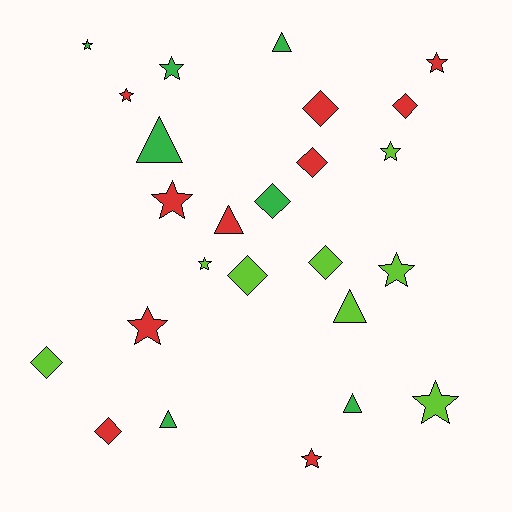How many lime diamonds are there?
There are 3 lime diamonds.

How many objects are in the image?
There are 25 objects.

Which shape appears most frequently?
Star, with 11 objects.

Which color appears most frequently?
Red, with 10 objects.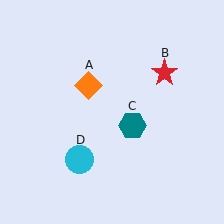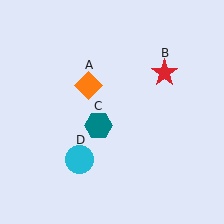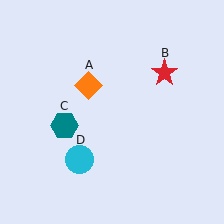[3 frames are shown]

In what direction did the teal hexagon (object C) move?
The teal hexagon (object C) moved left.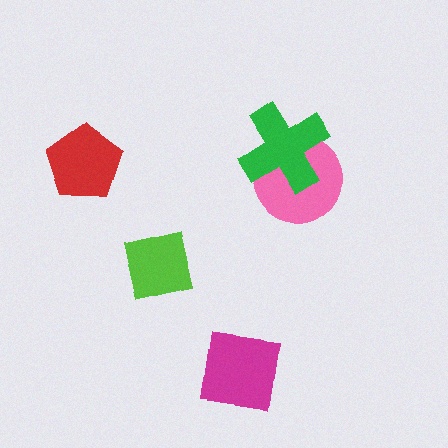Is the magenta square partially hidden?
No, no other shape covers it.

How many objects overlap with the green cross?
1 object overlaps with the green cross.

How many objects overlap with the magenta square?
0 objects overlap with the magenta square.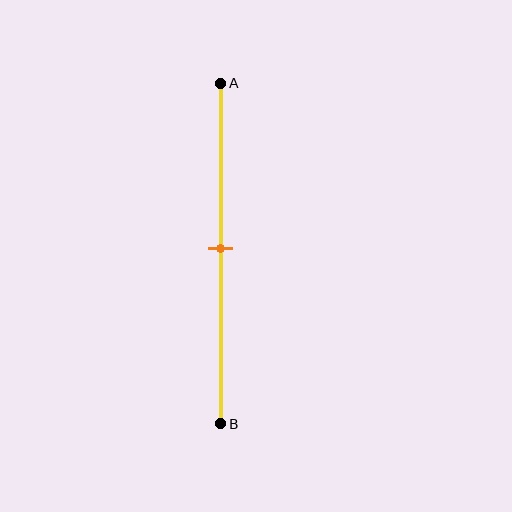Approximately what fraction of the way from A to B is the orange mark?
The orange mark is approximately 50% of the way from A to B.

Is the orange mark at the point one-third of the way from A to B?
No, the mark is at about 50% from A, not at the 33% one-third point.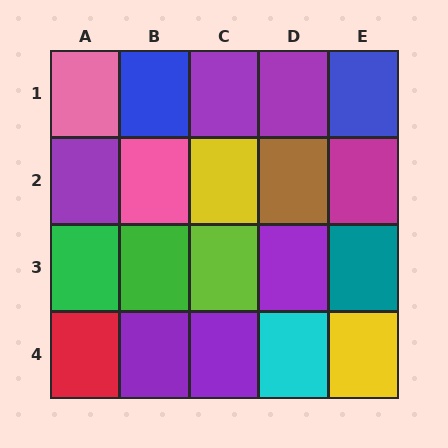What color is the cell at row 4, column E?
Yellow.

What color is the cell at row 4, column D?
Cyan.